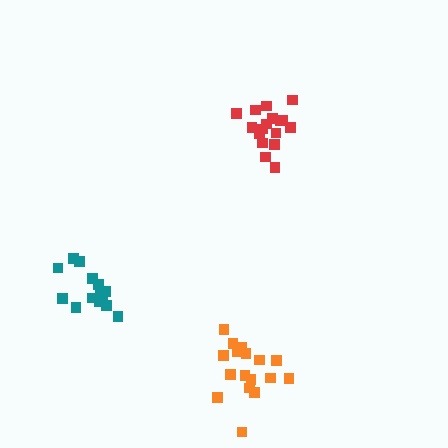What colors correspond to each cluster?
The clusters are colored: orange, red, teal.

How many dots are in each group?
Group 1: 17 dots, Group 2: 17 dots, Group 3: 14 dots (48 total).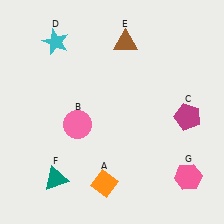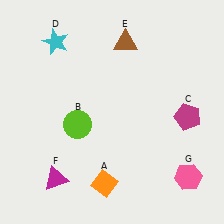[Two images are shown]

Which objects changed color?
B changed from pink to lime. F changed from teal to magenta.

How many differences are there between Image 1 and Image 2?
There are 2 differences between the two images.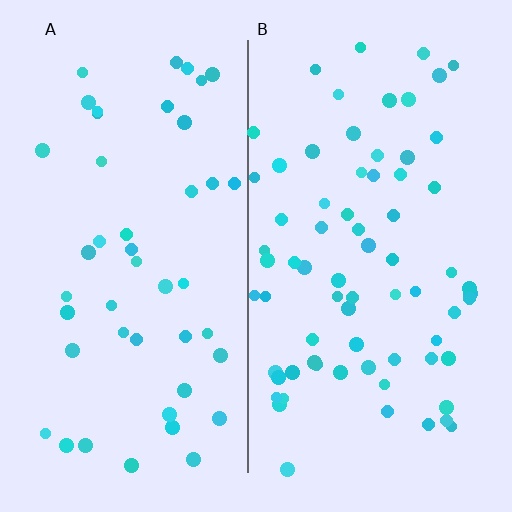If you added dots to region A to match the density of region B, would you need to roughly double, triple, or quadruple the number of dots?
Approximately double.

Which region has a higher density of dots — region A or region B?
B (the right).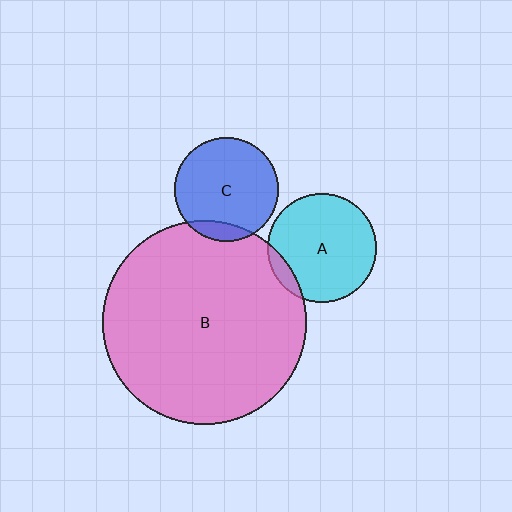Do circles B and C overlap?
Yes.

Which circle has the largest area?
Circle B (pink).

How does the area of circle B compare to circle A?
Approximately 3.5 times.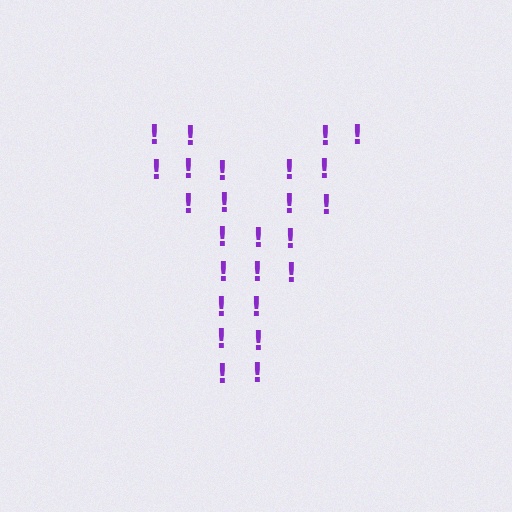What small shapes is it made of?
It is made of small exclamation marks.